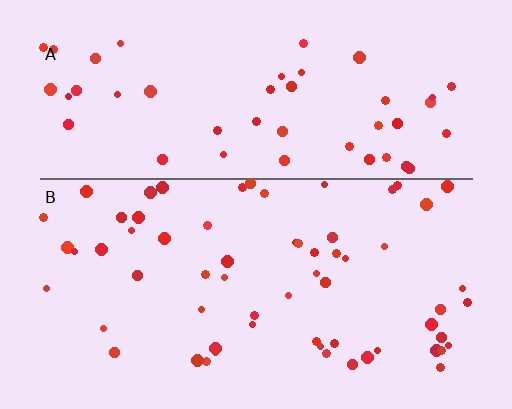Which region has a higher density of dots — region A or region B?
B (the bottom).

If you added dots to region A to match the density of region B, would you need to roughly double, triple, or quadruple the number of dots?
Approximately double.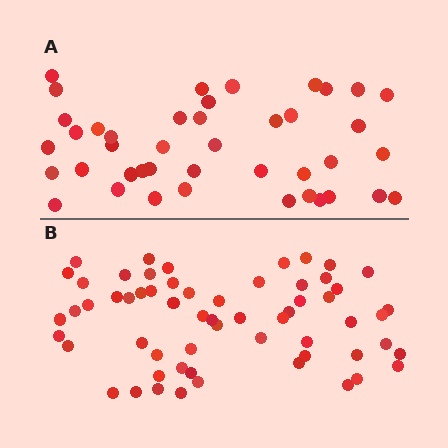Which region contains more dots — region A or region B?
Region B (the bottom region) has more dots.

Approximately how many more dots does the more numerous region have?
Region B has approximately 20 more dots than region A.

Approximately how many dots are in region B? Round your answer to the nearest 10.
About 60 dots.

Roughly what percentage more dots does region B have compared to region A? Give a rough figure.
About 45% more.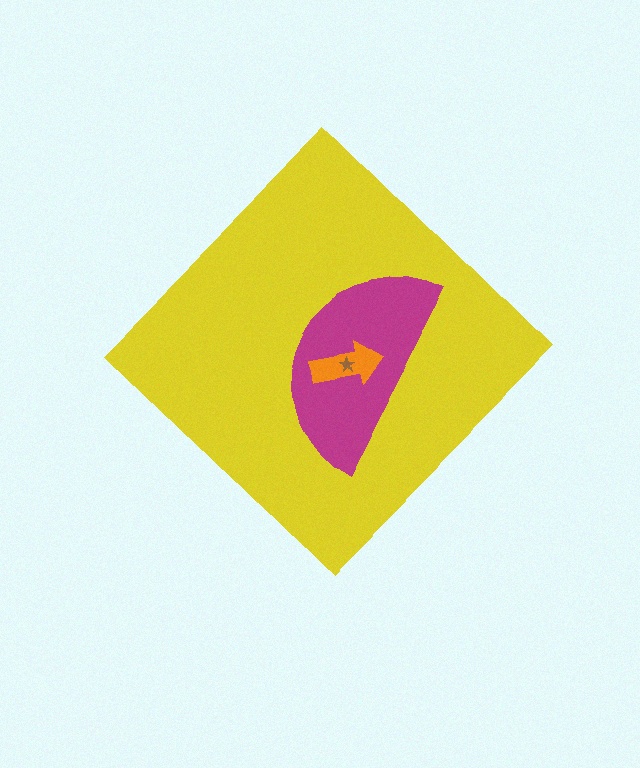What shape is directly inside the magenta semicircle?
The orange arrow.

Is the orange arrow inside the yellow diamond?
Yes.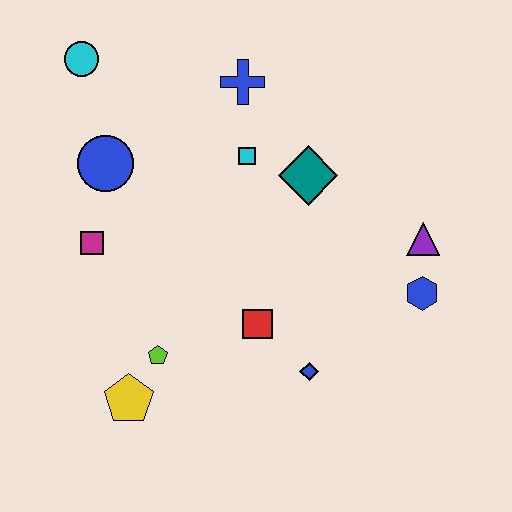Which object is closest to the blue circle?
The magenta square is closest to the blue circle.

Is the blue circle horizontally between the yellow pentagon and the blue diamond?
No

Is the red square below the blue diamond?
No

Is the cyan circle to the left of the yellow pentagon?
Yes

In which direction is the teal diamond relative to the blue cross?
The teal diamond is below the blue cross.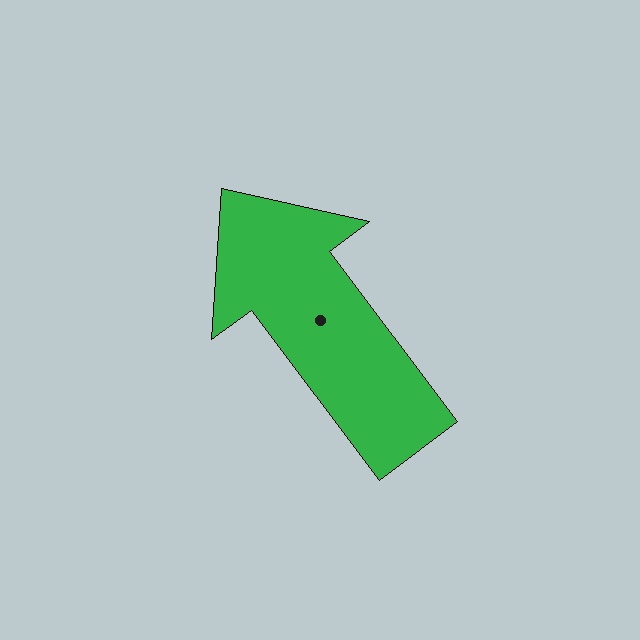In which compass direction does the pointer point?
Northwest.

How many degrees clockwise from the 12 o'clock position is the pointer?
Approximately 323 degrees.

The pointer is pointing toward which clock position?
Roughly 11 o'clock.